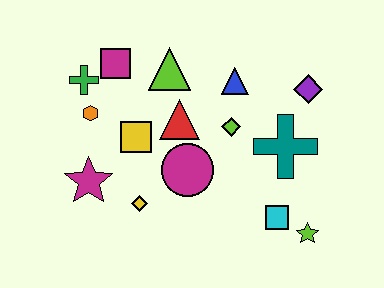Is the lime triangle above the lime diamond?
Yes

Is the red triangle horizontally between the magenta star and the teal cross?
Yes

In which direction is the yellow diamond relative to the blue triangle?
The yellow diamond is below the blue triangle.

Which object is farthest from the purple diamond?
The magenta star is farthest from the purple diamond.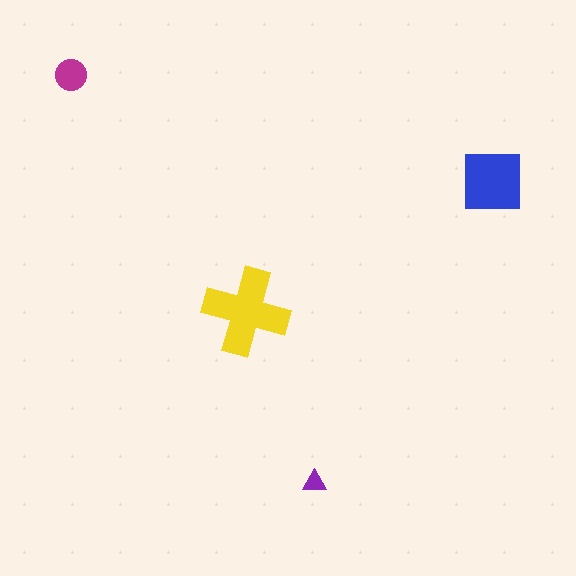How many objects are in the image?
There are 4 objects in the image.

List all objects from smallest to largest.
The purple triangle, the magenta circle, the blue square, the yellow cross.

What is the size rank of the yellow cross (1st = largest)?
1st.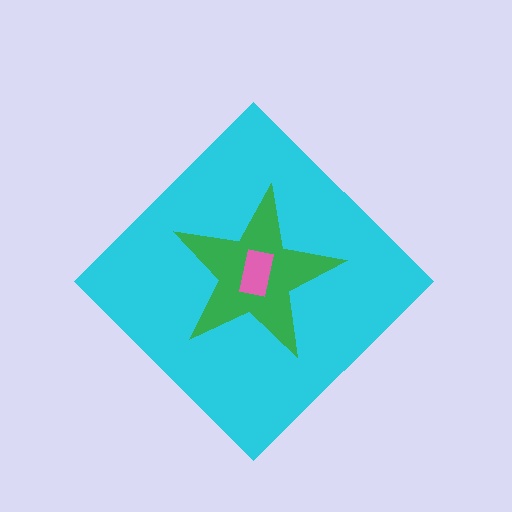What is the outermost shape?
The cyan diamond.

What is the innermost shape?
The pink rectangle.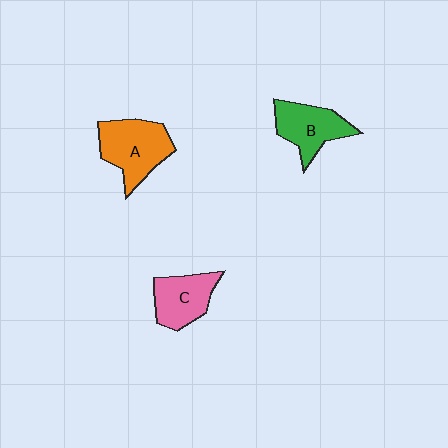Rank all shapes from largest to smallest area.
From largest to smallest: A (orange), B (green), C (pink).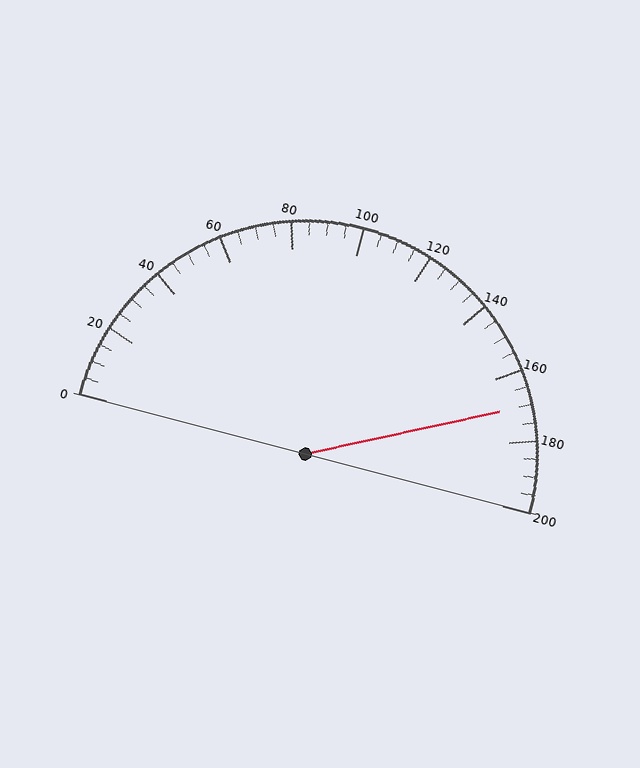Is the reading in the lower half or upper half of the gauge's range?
The reading is in the upper half of the range (0 to 200).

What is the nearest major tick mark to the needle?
The nearest major tick mark is 160.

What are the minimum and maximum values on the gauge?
The gauge ranges from 0 to 200.